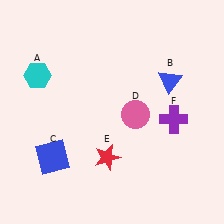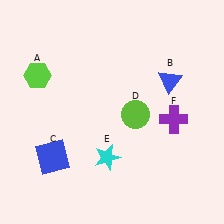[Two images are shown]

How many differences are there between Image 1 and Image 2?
There are 3 differences between the two images.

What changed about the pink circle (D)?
In Image 1, D is pink. In Image 2, it changed to lime.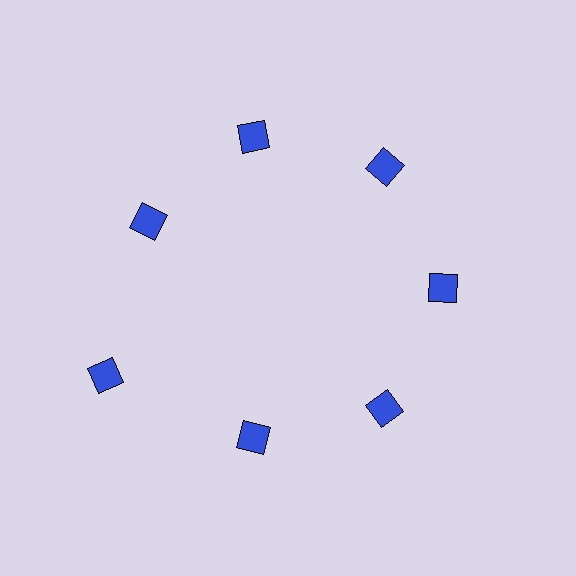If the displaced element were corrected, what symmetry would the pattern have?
It would have 7-fold rotational symmetry — the pattern would map onto itself every 51 degrees.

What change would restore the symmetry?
The symmetry would be restored by moving it inward, back onto the ring so that all 7 diamonds sit at equal angles and equal distance from the center.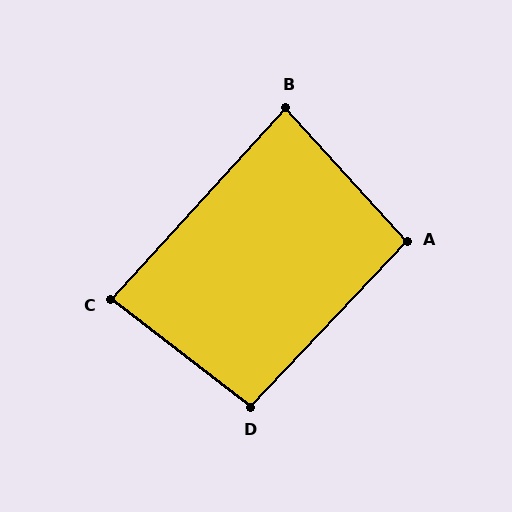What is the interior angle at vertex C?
Approximately 85 degrees (approximately right).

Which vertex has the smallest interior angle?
B, at approximately 84 degrees.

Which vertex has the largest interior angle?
D, at approximately 96 degrees.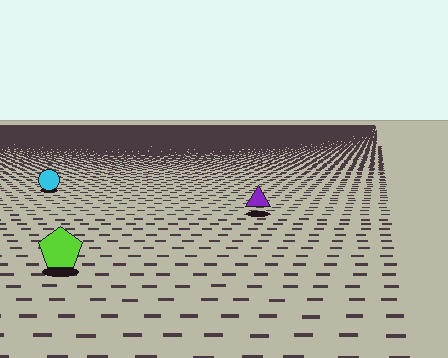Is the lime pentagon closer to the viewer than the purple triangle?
Yes. The lime pentagon is closer — you can tell from the texture gradient: the ground texture is coarser near it.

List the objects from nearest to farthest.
From nearest to farthest: the lime pentagon, the purple triangle, the cyan circle.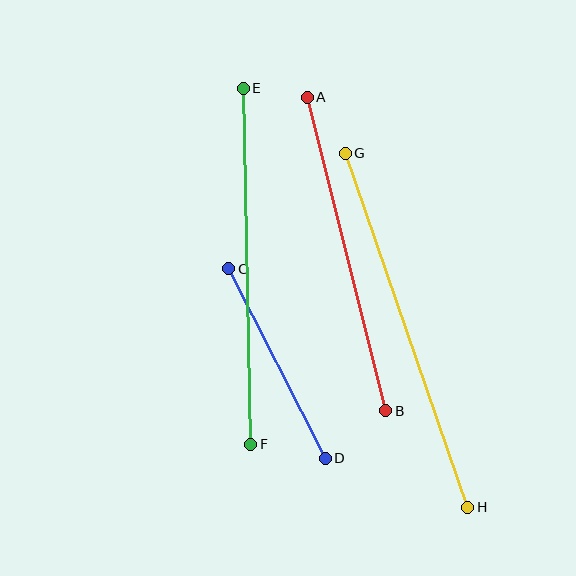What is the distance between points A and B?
The distance is approximately 323 pixels.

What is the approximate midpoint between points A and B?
The midpoint is at approximately (347, 254) pixels.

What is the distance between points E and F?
The distance is approximately 356 pixels.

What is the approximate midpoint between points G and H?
The midpoint is at approximately (406, 330) pixels.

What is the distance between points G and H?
The distance is approximately 375 pixels.